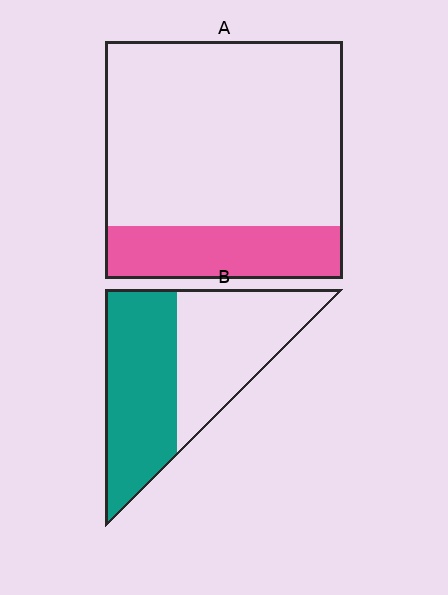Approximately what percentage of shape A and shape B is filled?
A is approximately 20% and B is approximately 50%.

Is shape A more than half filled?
No.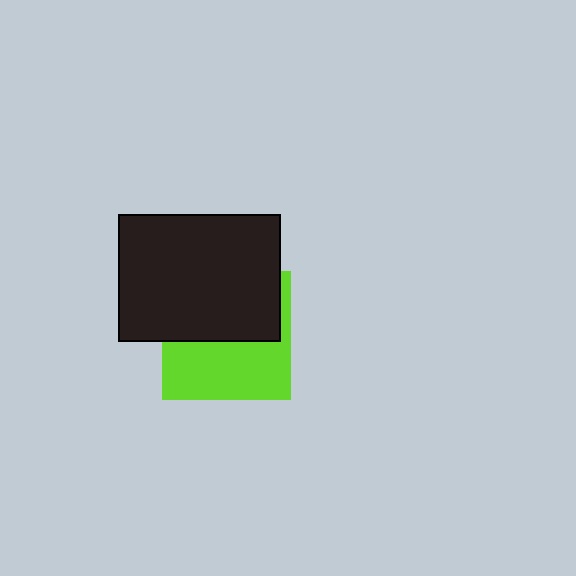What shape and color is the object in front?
The object in front is a black rectangle.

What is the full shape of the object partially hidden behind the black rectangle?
The partially hidden object is a lime square.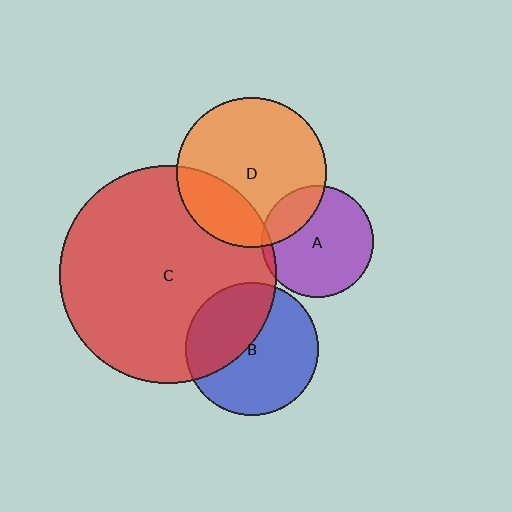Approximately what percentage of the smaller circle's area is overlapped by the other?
Approximately 20%.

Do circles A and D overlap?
Yes.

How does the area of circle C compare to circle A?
Approximately 3.7 times.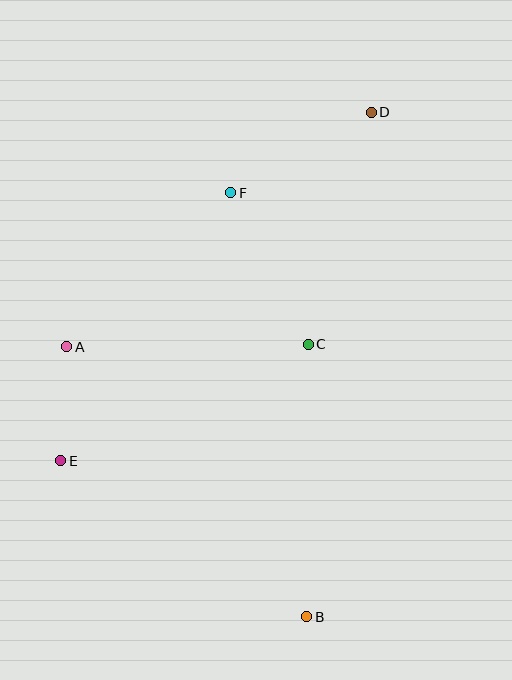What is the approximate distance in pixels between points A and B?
The distance between A and B is approximately 361 pixels.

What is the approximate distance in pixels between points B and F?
The distance between B and F is approximately 431 pixels.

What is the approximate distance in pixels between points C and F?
The distance between C and F is approximately 170 pixels.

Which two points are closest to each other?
Points A and E are closest to each other.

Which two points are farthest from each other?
Points B and D are farthest from each other.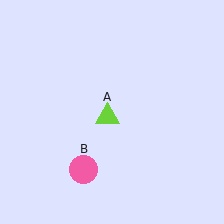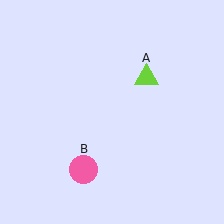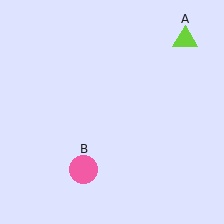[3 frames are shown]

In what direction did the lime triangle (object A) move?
The lime triangle (object A) moved up and to the right.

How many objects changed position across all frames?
1 object changed position: lime triangle (object A).